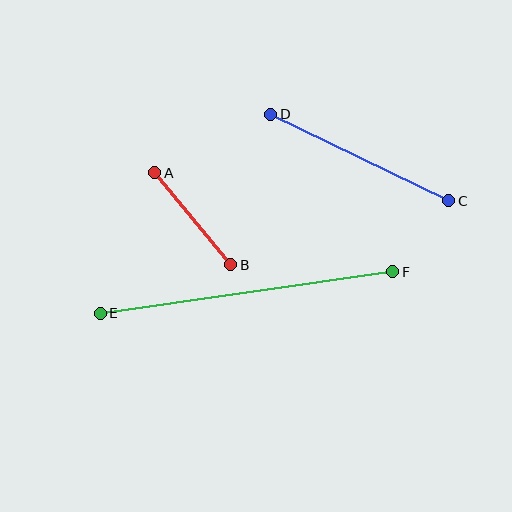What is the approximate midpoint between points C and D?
The midpoint is at approximately (360, 158) pixels.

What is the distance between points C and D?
The distance is approximately 198 pixels.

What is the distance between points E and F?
The distance is approximately 295 pixels.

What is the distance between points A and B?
The distance is approximately 120 pixels.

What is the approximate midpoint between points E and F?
The midpoint is at approximately (246, 293) pixels.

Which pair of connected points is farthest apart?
Points E and F are farthest apart.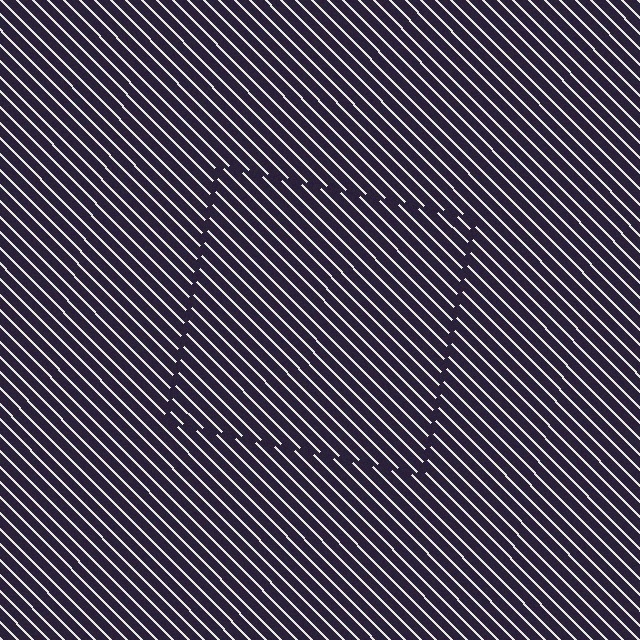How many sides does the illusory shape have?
4 sides — the line-ends trace a square.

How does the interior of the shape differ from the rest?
The interior of the shape contains the same grating, shifted by half a period — the contour is defined by the phase discontinuity where line-ends from the inner and outer gratings abut.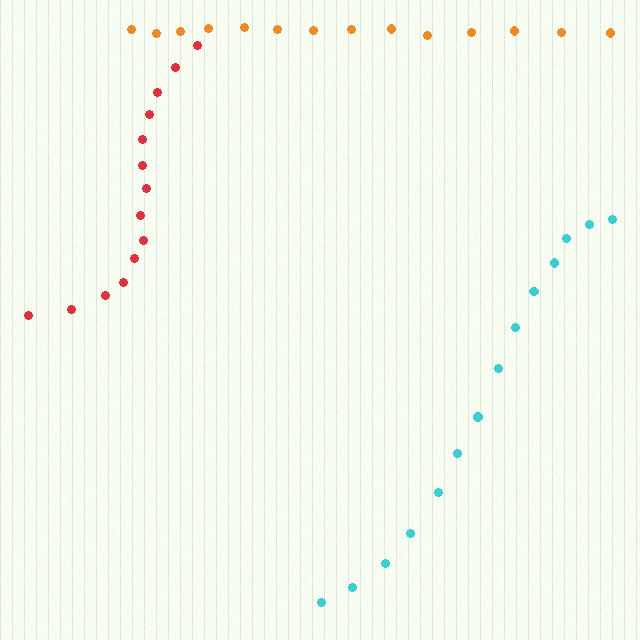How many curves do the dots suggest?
There are 3 distinct paths.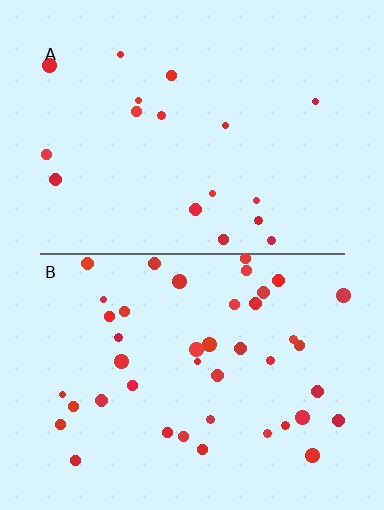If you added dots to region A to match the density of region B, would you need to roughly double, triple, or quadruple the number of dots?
Approximately double.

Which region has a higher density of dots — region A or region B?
B (the bottom).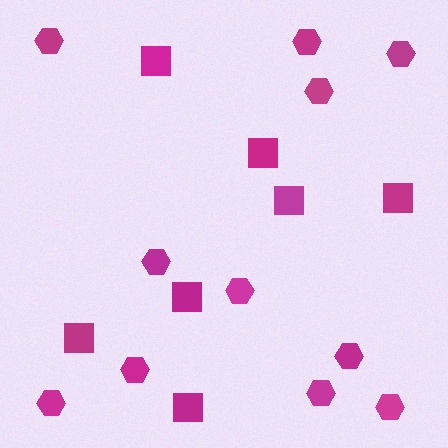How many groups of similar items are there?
There are 2 groups: one group of hexagons (11) and one group of squares (7).